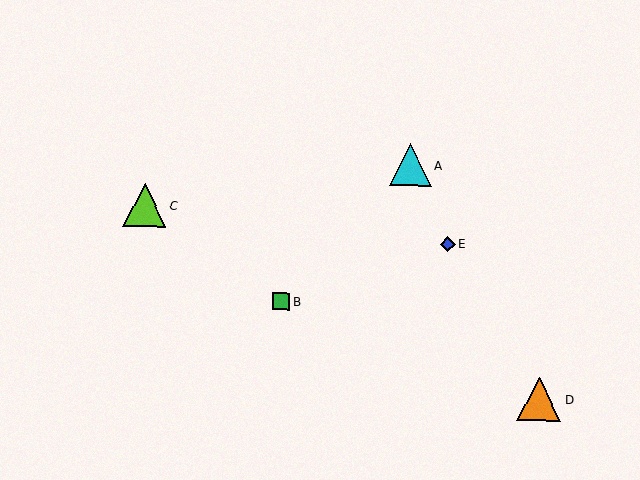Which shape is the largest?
The orange triangle (labeled D) is the largest.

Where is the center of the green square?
The center of the green square is at (281, 301).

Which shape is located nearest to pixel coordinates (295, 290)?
The green square (labeled B) at (281, 301) is nearest to that location.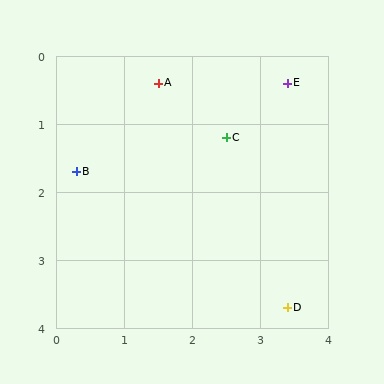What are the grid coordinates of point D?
Point D is at approximately (3.4, 3.7).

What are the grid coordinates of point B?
Point B is at approximately (0.3, 1.7).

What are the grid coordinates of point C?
Point C is at approximately (2.5, 1.2).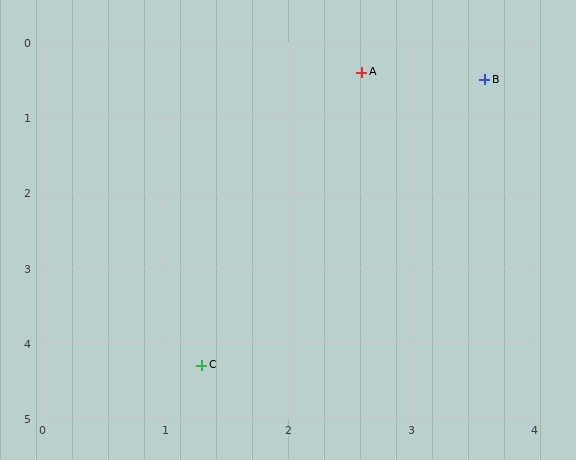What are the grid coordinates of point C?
Point C is at approximately (1.3, 4.3).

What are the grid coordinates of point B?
Point B is at approximately (3.6, 0.5).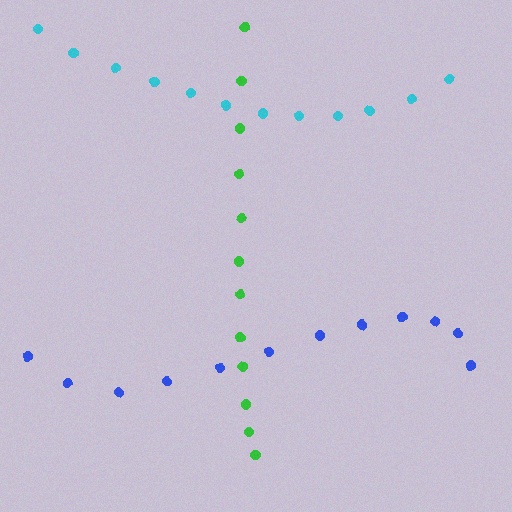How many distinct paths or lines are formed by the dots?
There are 3 distinct paths.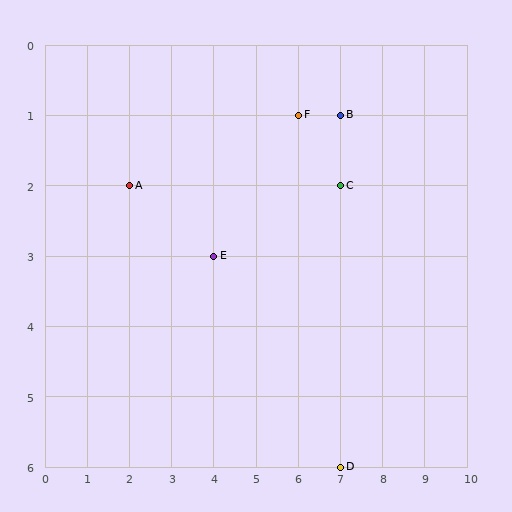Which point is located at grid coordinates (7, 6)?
Point D is at (7, 6).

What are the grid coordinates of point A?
Point A is at grid coordinates (2, 2).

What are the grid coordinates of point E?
Point E is at grid coordinates (4, 3).